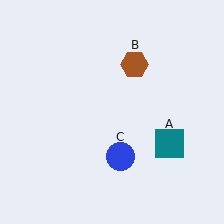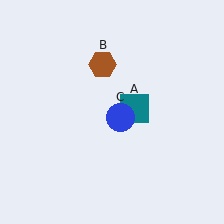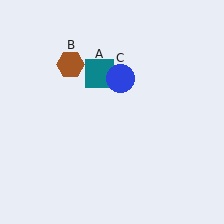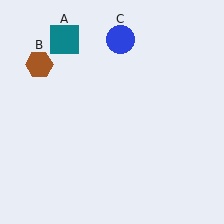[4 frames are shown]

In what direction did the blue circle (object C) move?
The blue circle (object C) moved up.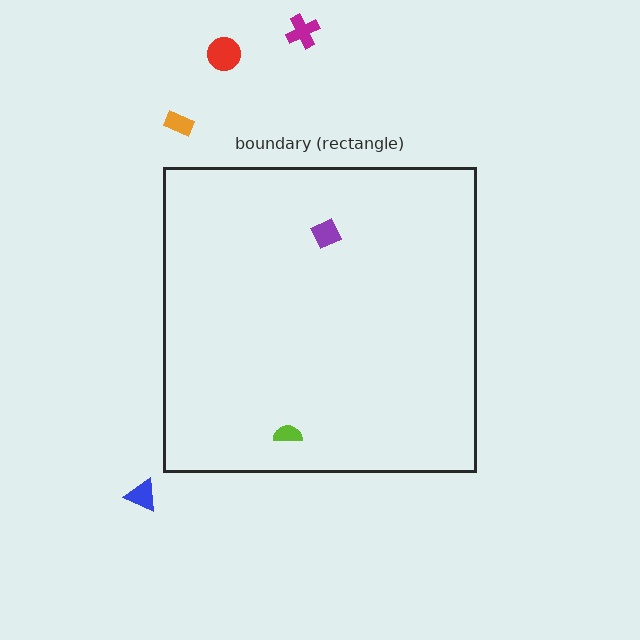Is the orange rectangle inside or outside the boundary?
Outside.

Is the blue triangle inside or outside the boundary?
Outside.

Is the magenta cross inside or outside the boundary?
Outside.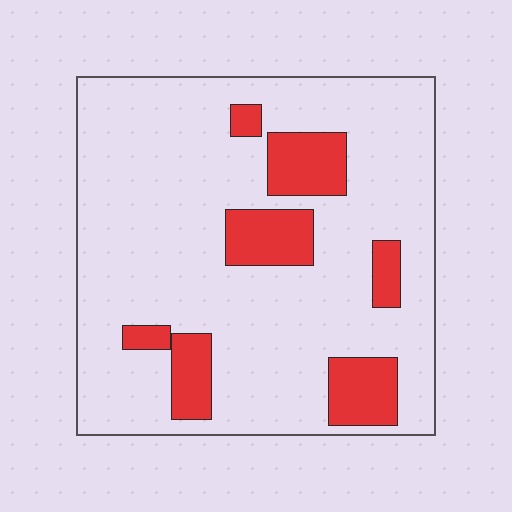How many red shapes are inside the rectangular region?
7.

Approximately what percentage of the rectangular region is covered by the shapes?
Approximately 20%.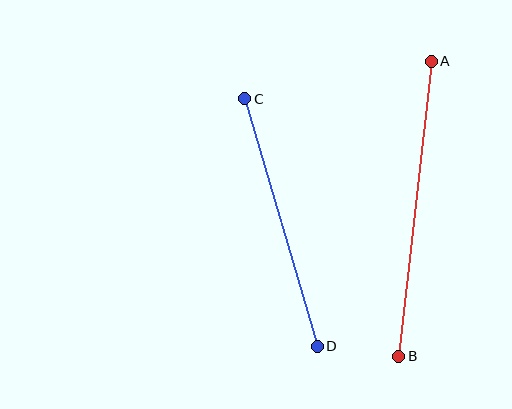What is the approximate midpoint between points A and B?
The midpoint is at approximately (415, 209) pixels.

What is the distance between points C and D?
The distance is approximately 258 pixels.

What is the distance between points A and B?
The distance is approximately 297 pixels.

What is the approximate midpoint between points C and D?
The midpoint is at approximately (281, 223) pixels.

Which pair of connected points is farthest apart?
Points A and B are farthest apart.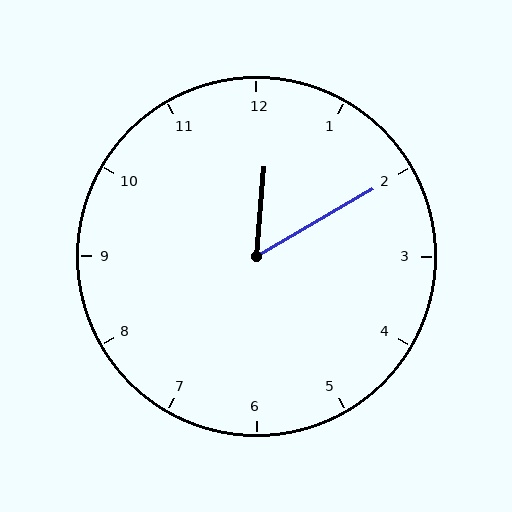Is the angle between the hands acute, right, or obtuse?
It is acute.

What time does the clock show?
12:10.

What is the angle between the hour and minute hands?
Approximately 55 degrees.